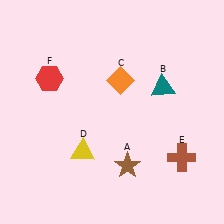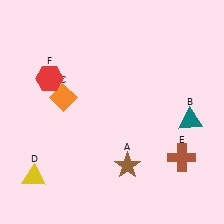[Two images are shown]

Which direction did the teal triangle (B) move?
The teal triangle (B) moved down.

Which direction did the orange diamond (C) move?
The orange diamond (C) moved left.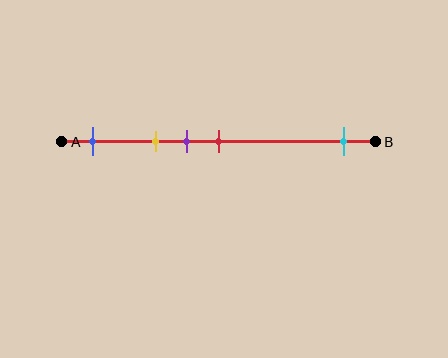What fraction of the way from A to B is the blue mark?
The blue mark is approximately 10% (0.1) of the way from A to B.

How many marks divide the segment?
There are 5 marks dividing the segment.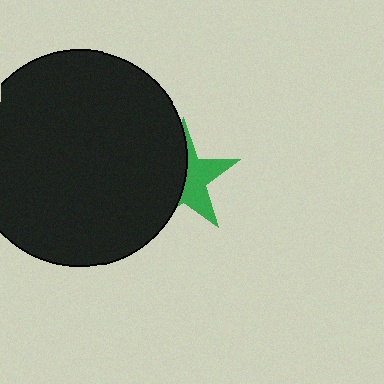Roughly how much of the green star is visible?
About half of it is visible (roughly 46%).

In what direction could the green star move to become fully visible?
The green star could move right. That would shift it out from behind the black circle entirely.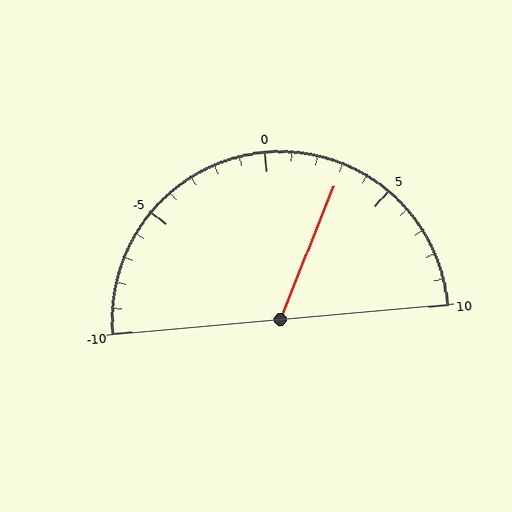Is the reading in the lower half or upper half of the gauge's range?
The reading is in the upper half of the range (-10 to 10).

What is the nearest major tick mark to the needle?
The nearest major tick mark is 5.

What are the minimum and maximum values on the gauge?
The gauge ranges from -10 to 10.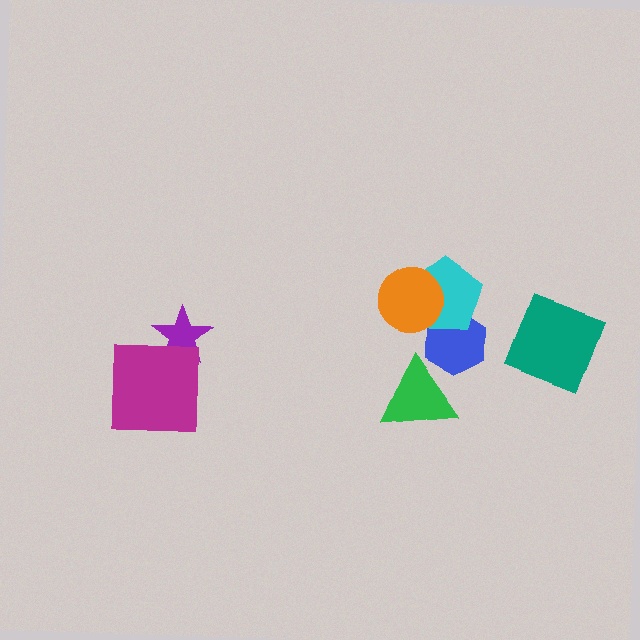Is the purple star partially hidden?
Yes, it is partially covered by another shape.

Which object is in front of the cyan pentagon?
The orange circle is in front of the cyan pentagon.